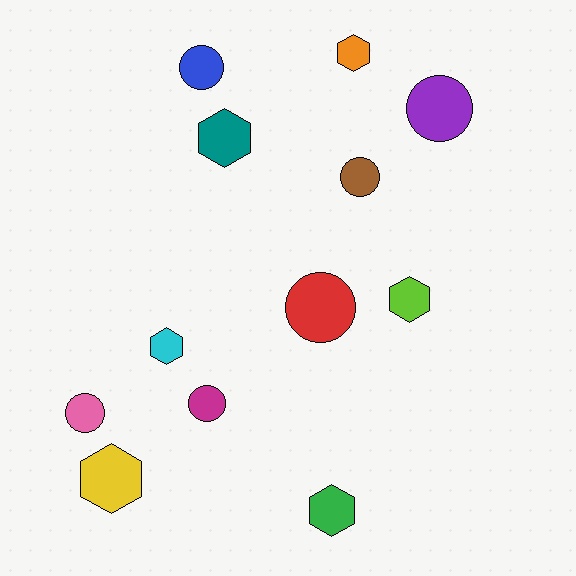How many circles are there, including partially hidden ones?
There are 6 circles.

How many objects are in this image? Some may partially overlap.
There are 12 objects.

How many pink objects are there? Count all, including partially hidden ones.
There is 1 pink object.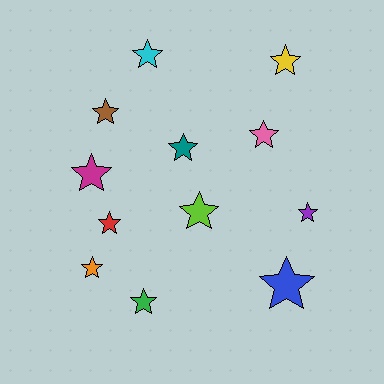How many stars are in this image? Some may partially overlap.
There are 12 stars.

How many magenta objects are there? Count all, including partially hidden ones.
There is 1 magenta object.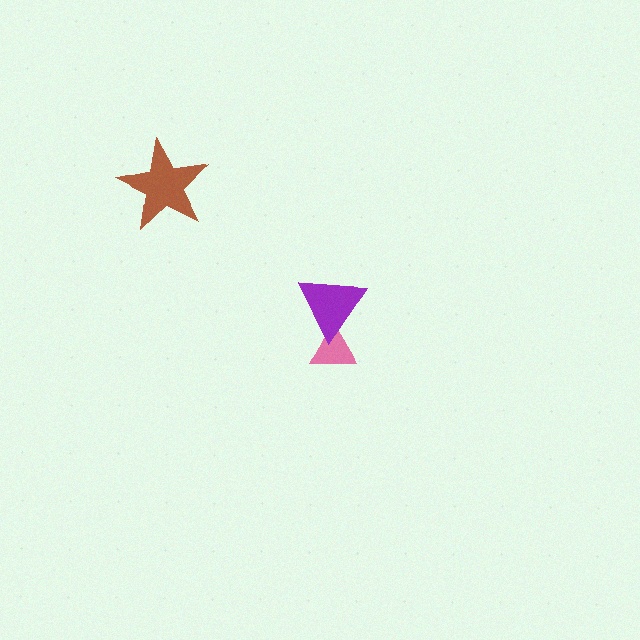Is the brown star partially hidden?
No, no other shape covers it.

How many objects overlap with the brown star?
0 objects overlap with the brown star.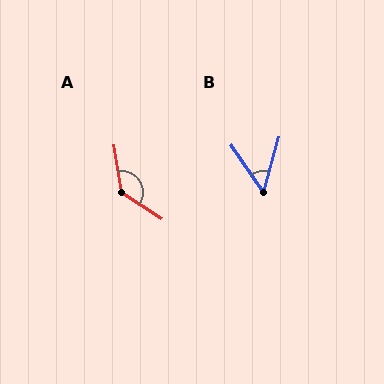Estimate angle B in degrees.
Approximately 50 degrees.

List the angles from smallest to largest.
B (50°), A (132°).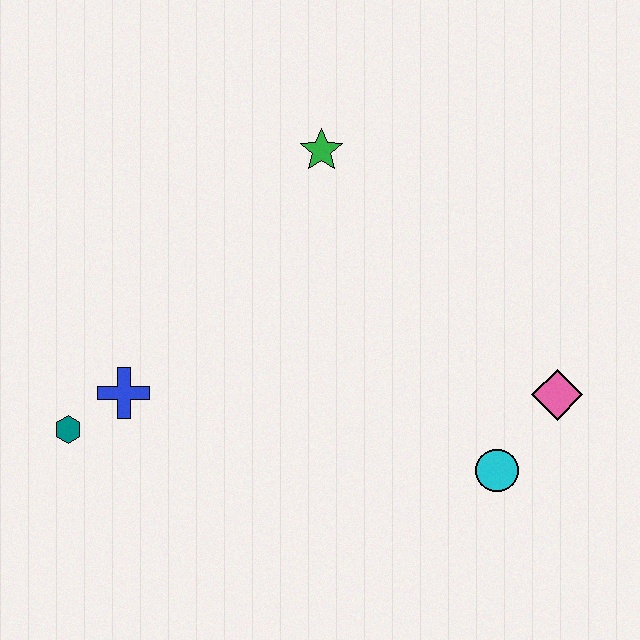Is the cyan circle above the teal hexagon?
No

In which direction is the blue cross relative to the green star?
The blue cross is below the green star.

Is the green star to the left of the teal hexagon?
No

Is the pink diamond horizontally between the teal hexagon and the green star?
No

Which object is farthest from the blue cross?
The pink diamond is farthest from the blue cross.